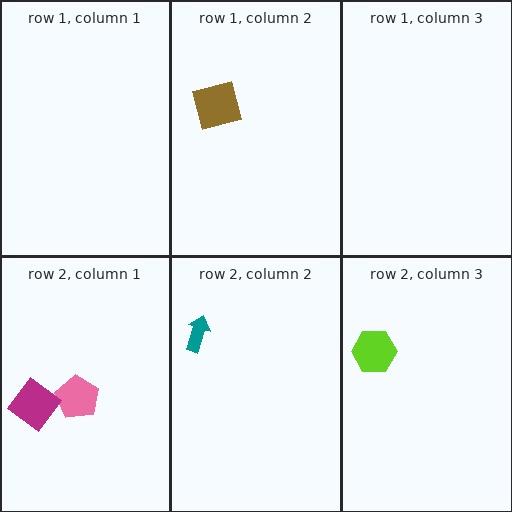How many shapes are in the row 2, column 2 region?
1.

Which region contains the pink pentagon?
The row 2, column 1 region.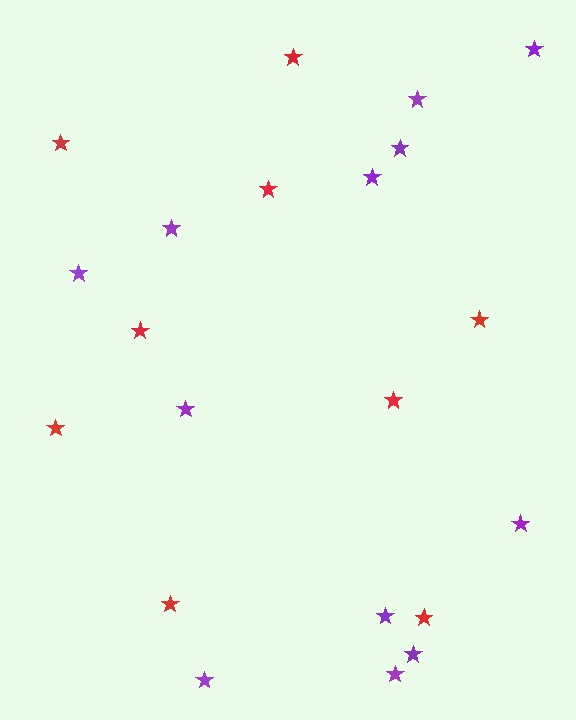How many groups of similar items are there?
There are 2 groups: one group of red stars (9) and one group of purple stars (12).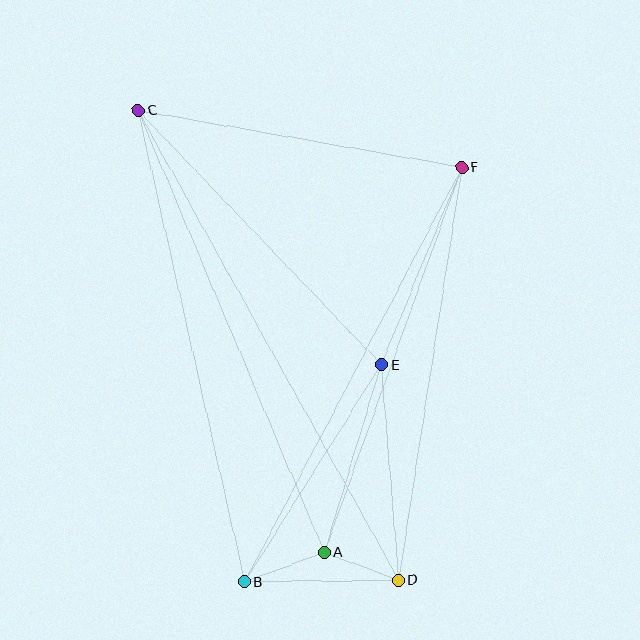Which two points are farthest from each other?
Points C and D are farthest from each other.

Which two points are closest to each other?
Points A and D are closest to each other.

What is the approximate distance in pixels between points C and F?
The distance between C and F is approximately 329 pixels.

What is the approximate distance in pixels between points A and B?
The distance between A and B is approximately 85 pixels.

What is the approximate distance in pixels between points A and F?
The distance between A and F is approximately 409 pixels.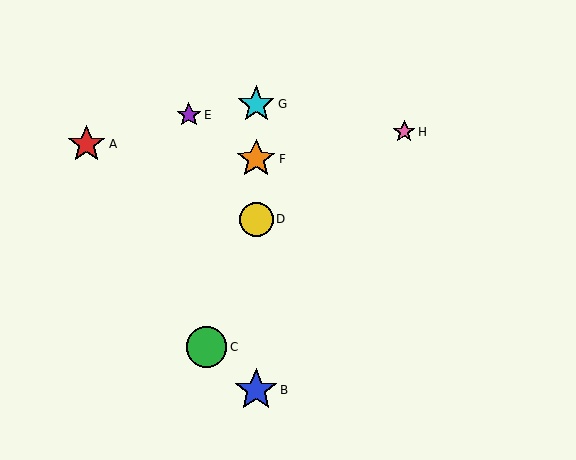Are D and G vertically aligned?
Yes, both are at x≈256.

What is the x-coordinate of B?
Object B is at x≈256.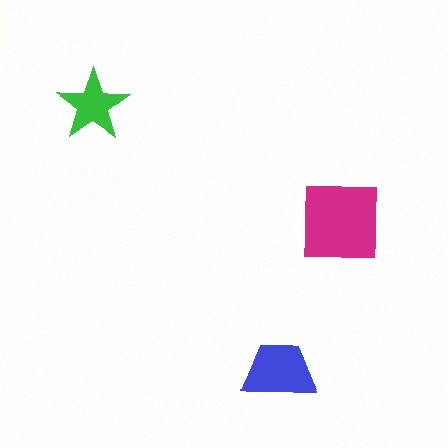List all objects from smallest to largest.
The green star, the blue trapezoid, the magenta square.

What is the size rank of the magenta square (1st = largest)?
1st.